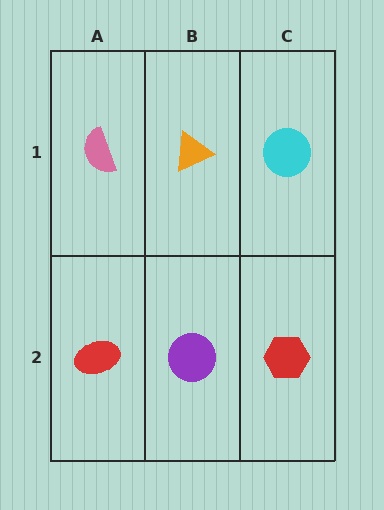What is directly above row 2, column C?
A cyan circle.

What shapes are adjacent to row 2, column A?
A pink semicircle (row 1, column A), a purple circle (row 2, column B).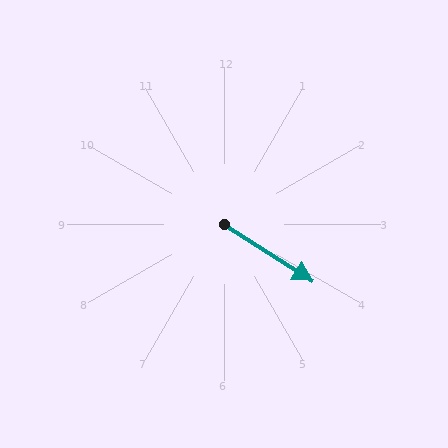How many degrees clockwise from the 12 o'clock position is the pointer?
Approximately 123 degrees.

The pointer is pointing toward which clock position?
Roughly 4 o'clock.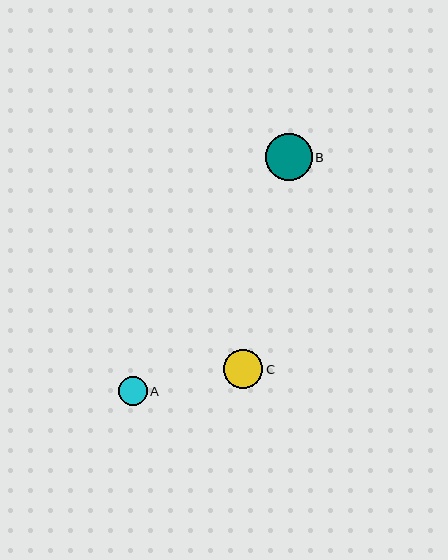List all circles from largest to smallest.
From largest to smallest: B, C, A.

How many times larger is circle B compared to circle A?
Circle B is approximately 1.6 times the size of circle A.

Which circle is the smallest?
Circle A is the smallest with a size of approximately 28 pixels.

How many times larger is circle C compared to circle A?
Circle C is approximately 1.4 times the size of circle A.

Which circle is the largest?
Circle B is the largest with a size of approximately 46 pixels.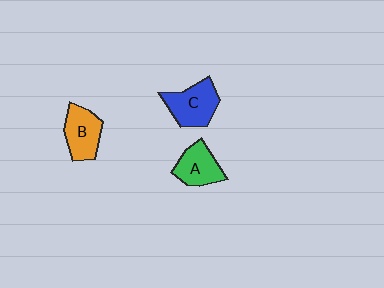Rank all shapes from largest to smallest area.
From largest to smallest: C (blue), B (orange), A (green).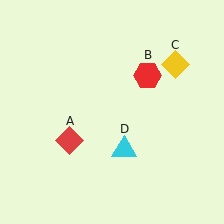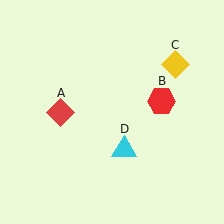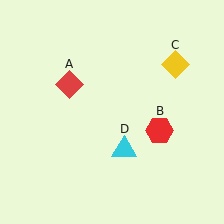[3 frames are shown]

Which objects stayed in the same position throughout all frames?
Yellow diamond (object C) and cyan triangle (object D) remained stationary.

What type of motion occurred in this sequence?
The red diamond (object A), red hexagon (object B) rotated clockwise around the center of the scene.